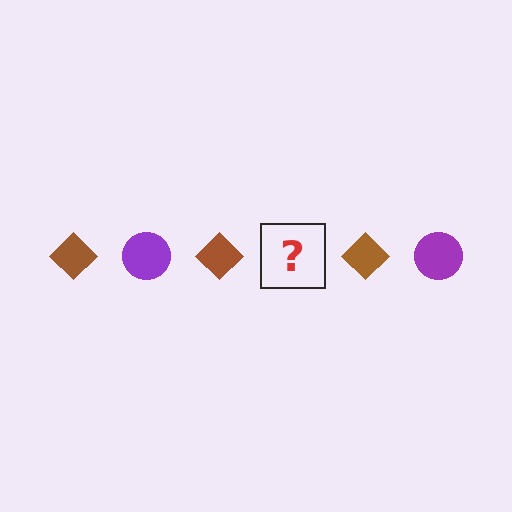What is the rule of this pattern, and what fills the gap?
The rule is that the pattern alternates between brown diamond and purple circle. The gap should be filled with a purple circle.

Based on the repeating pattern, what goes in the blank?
The blank should be a purple circle.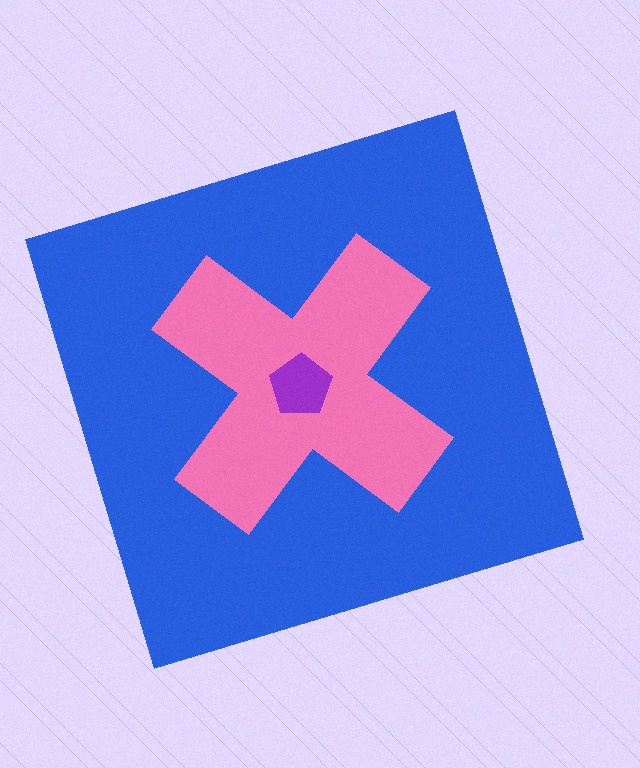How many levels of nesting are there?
3.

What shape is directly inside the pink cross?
The purple pentagon.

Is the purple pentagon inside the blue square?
Yes.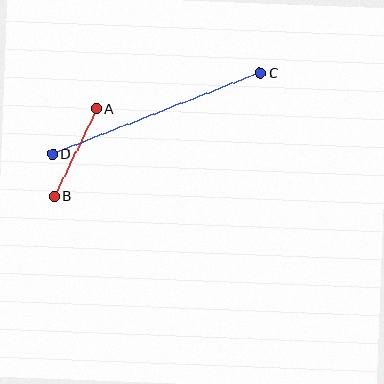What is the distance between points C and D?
The distance is approximately 223 pixels.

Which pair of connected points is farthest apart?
Points C and D are farthest apart.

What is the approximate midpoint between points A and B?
The midpoint is at approximately (75, 152) pixels.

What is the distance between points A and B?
The distance is approximately 97 pixels.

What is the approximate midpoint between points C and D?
The midpoint is at approximately (156, 113) pixels.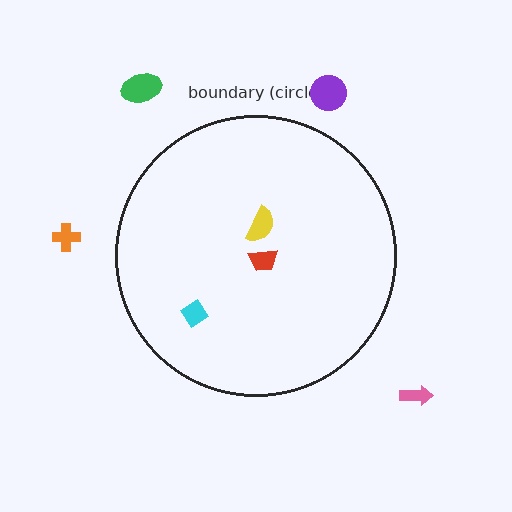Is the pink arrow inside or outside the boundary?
Outside.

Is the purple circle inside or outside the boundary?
Outside.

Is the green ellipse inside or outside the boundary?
Outside.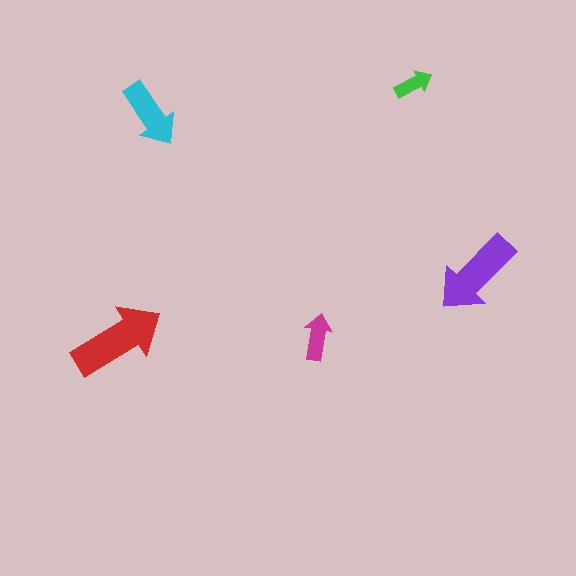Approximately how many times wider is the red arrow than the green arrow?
About 2.5 times wider.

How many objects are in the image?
There are 5 objects in the image.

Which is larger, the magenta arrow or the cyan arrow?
The cyan one.